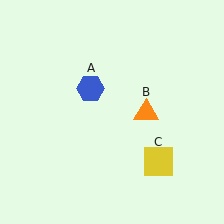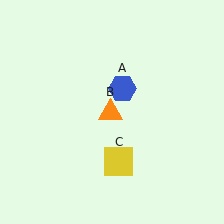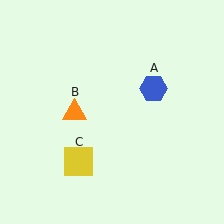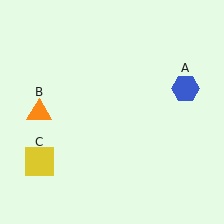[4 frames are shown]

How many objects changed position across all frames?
3 objects changed position: blue hexagon (object A), orange triangle (object B), yellow square (object C).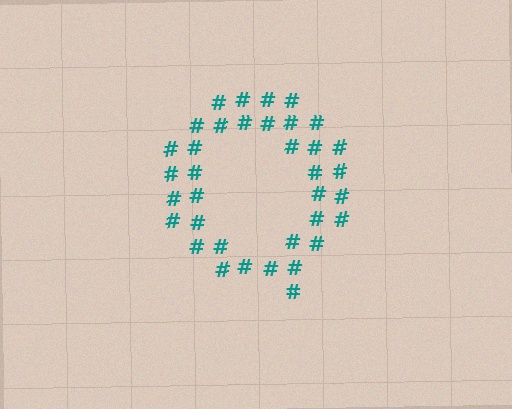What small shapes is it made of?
It is made of small hash symbols.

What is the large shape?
The large shape is the letter Q.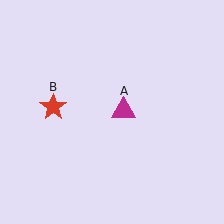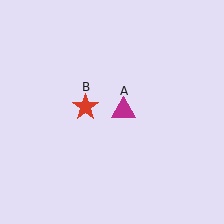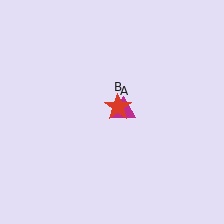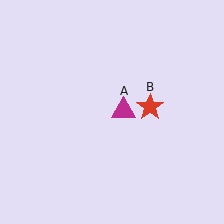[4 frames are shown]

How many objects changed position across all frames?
1 object changed position: red star (object B).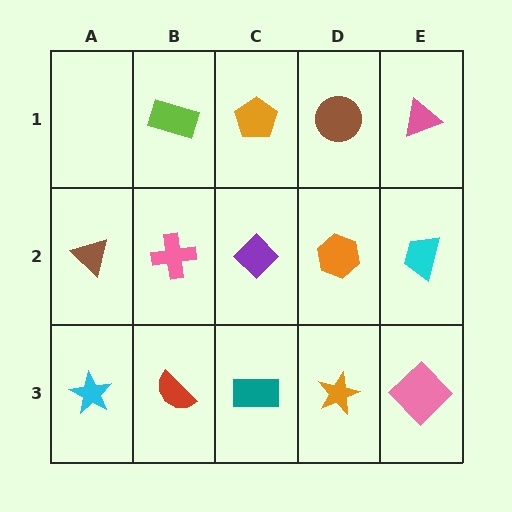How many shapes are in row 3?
5 shapes.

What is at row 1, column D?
A brown circle.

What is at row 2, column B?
A pink cross.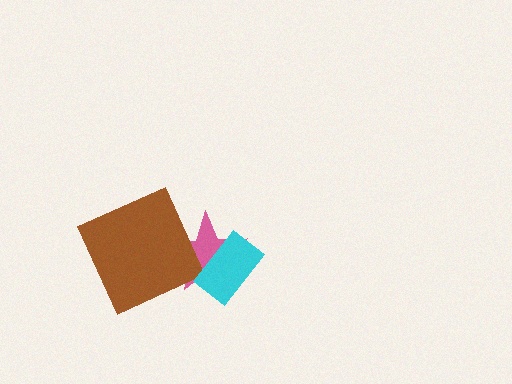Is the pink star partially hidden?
Yes, it is partially covered by another shape.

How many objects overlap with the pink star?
2 objects overlap with the pink star.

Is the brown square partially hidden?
No, no other shape covers it.